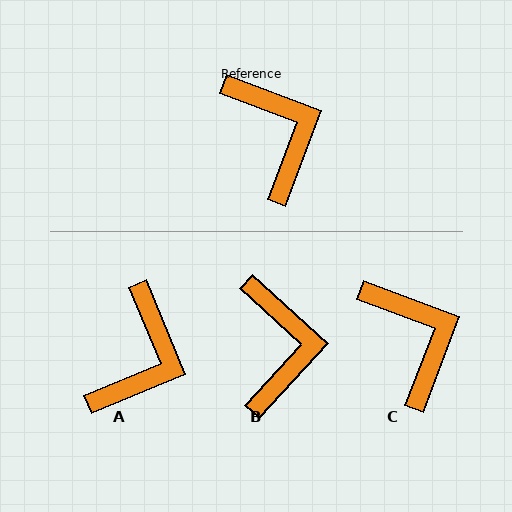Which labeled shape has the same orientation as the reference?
C.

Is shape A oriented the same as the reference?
No, it is off by about 47 degrees.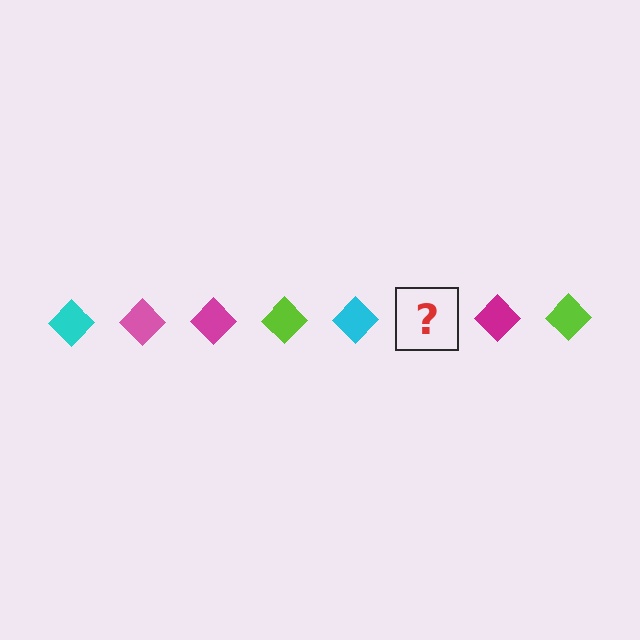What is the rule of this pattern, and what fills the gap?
The rule is that the pattern cycles through cyan, pink, magenta, lime diamonds. The gap should be filled with a pink diamond.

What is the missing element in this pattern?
The missing element is a pink diamond.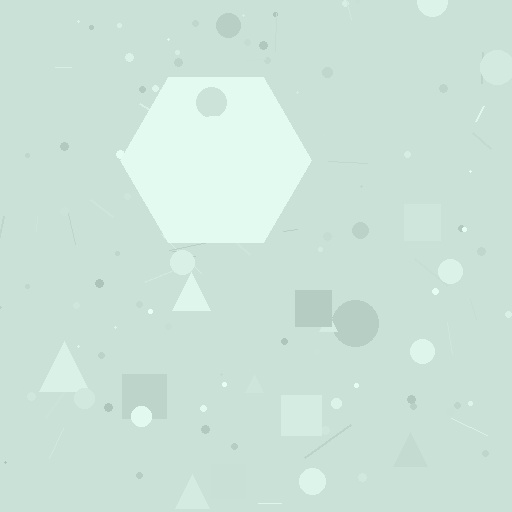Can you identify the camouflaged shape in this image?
The camouflaged shape is a hexagon.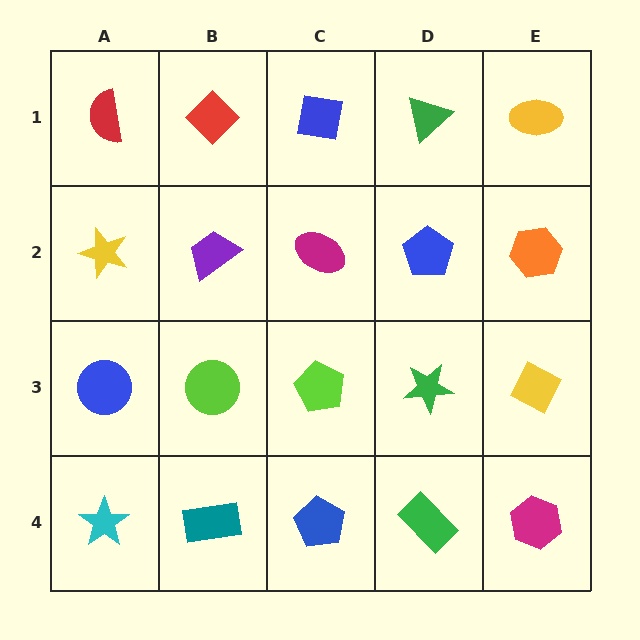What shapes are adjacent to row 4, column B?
A lime circle (row 3, column B), a cyan star (row 4, column A), a blue pentagon (row 4, column C).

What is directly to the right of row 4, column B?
A blue pentagon.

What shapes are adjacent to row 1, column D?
A blue pentagon (row 2, column D), a blue square (row 1, column C), a yellow ellipse (row 1, column E).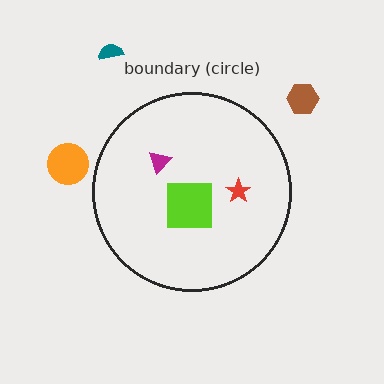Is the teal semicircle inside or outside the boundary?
Outside.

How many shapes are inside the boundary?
3 inside, 3 outside.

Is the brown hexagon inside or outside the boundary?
Outside.